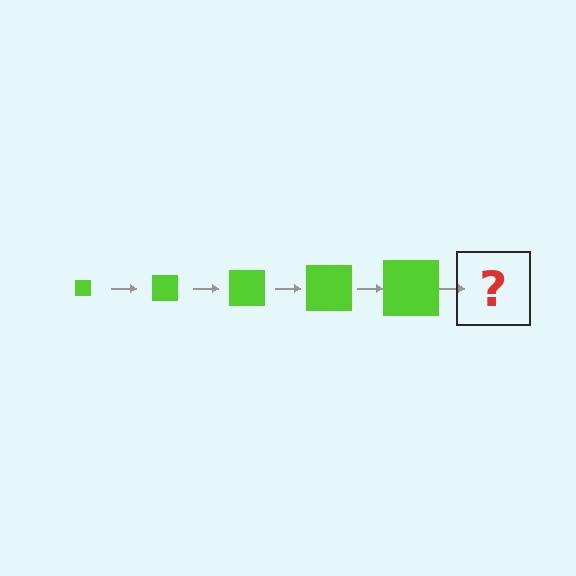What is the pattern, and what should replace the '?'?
The pattern is that the square gets progressively larger each step. The '?' should be a lime square, larger than the previous one.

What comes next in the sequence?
The next element should be a lime square, larger than the previous one.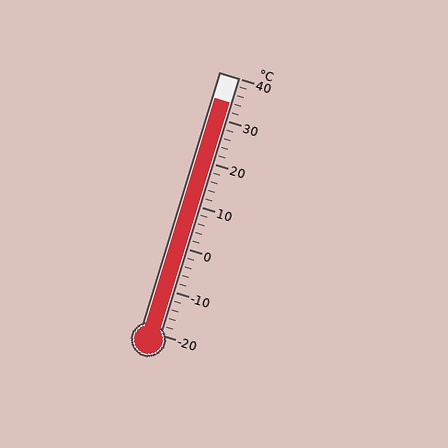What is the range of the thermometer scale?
The thermometer scale ranges from -20°C to 40°C.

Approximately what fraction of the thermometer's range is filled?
The thermometer is filled to approximately 90% of its range.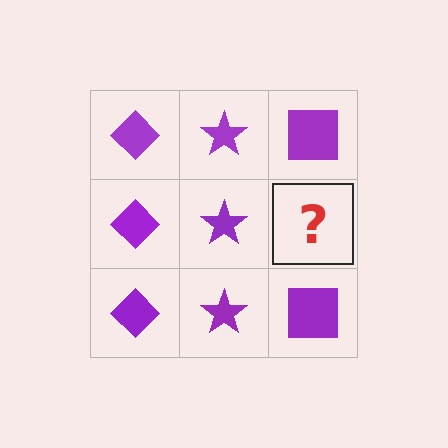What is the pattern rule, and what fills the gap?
The rule is that each column has a consistent shape. The gap should be filled with a purple square.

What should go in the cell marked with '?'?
The missing cell should contain a purple square.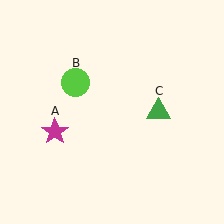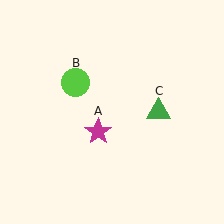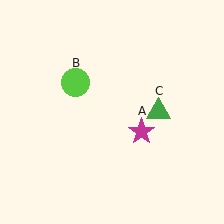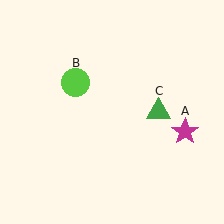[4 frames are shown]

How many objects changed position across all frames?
1 object changed position: magenta star (object A).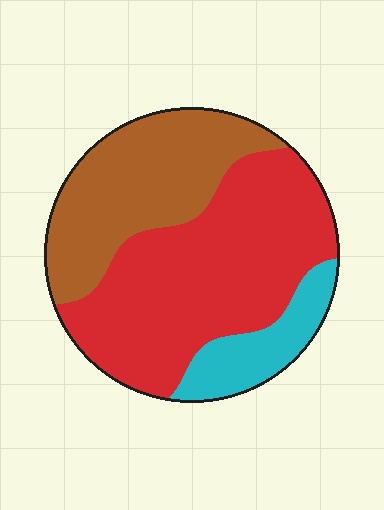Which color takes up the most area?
Red, at roughly 55%.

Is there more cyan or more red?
Red.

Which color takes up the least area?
Cyan, at roughly 15%.